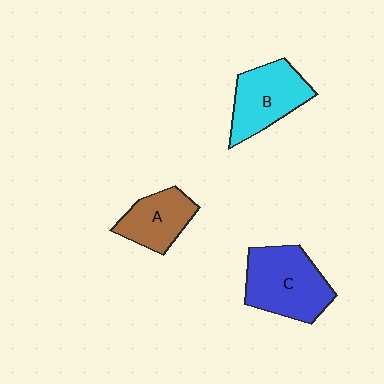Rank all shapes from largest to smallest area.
From largest to smallest: C (blue), B (cyan), A (brown).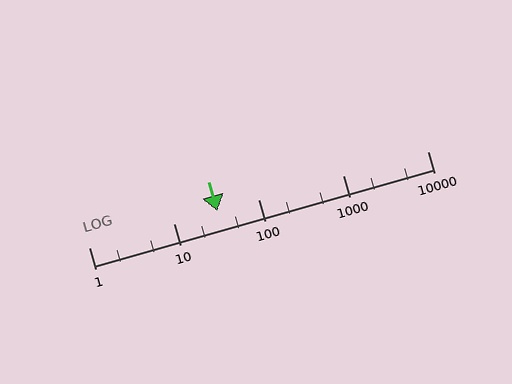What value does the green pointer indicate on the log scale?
The pointer indicates approximately 33.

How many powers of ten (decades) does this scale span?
The scale spans 4 decades, from 1 to 10000.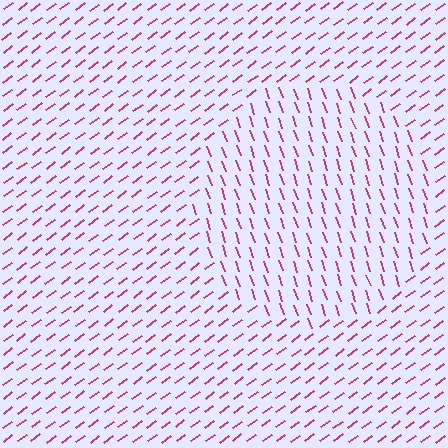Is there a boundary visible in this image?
Yes, there is a texture boundary formed by a change in line orientation.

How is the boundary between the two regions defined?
The boundary is defined purely by a change in line orientation (approximately 73 degrees difference). All lines are the same color and thickness.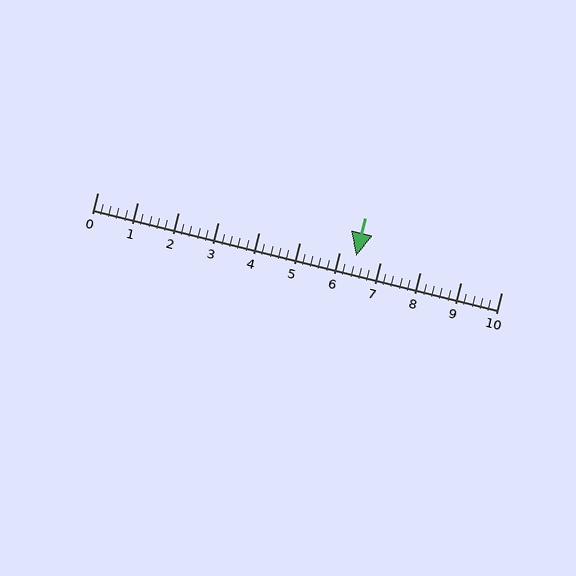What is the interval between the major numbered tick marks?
The major tick marks are spaced 1 units apart.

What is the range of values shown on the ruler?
The ruler shows values from 0 to 10.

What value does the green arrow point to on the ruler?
The green arrow points to approximately 6.4.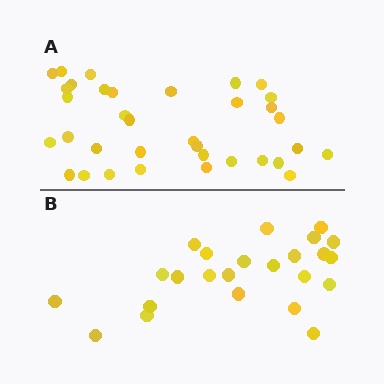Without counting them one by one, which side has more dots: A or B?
Region A (the top region) has more dots.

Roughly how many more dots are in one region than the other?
Region A has roughly 12 or so more dots than region B.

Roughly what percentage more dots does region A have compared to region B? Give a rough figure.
About 45% more.